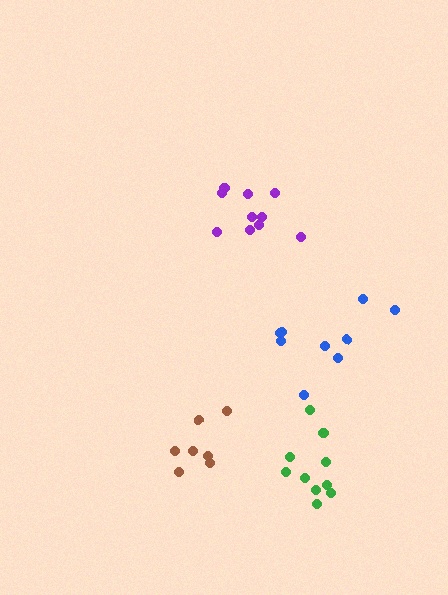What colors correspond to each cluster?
The clusters are colored: blue, brown, green, purple.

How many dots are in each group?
Group 1: 9 dots, Group 2: 7 dots, Group 3: 10 dots, Group 4: 10 dots (36 total).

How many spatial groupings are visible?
There are 4 spatial groupings.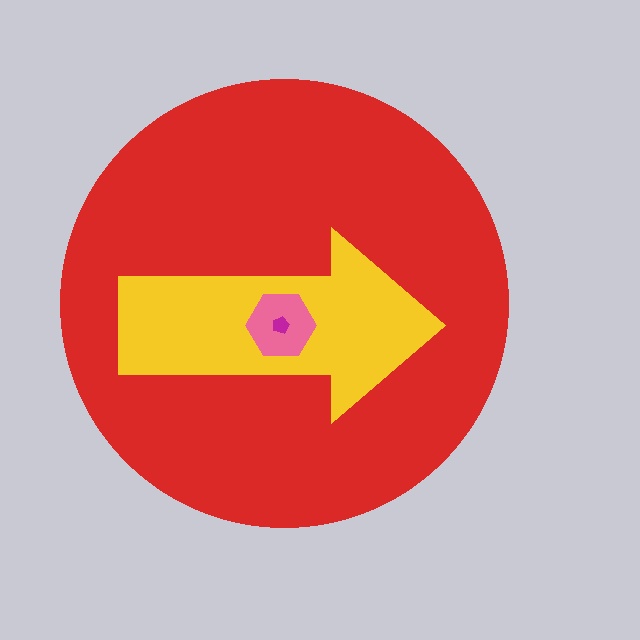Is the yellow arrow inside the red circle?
Yes.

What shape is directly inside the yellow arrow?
The pink hexagon.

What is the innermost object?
The magenta pentagon.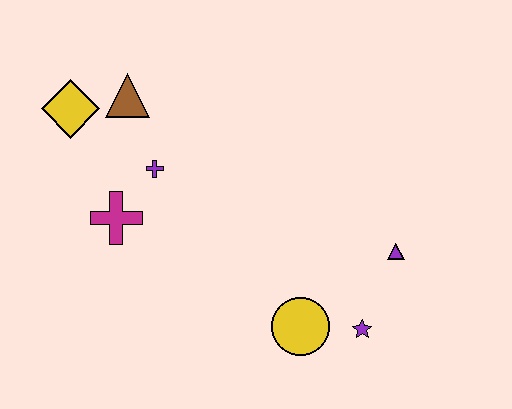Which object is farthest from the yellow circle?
The yellow diamond is farthest from the yellow circle.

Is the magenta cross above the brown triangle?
No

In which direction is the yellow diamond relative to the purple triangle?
The yellow diamond is to the left of the purple triangle.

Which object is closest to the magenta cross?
The purple cross is closest to the magenta cross.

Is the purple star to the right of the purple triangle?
No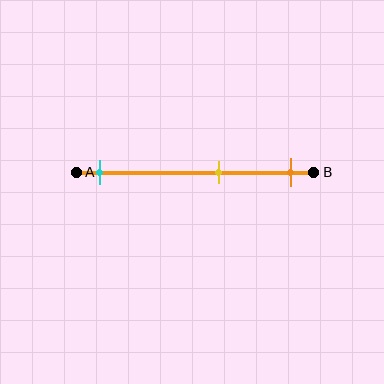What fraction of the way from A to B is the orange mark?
The orange mark is approximately 90% (0.9) of the way from A to B.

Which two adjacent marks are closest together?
The yellow and orange marks are the closest adjacent pair.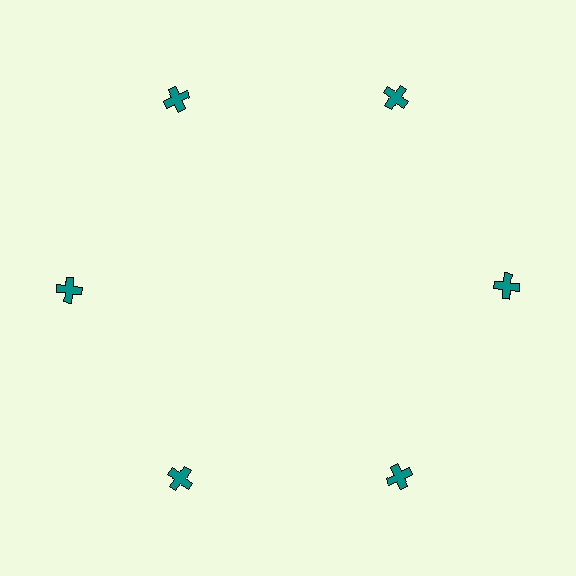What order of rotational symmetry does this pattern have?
This pattern has 6-fold rotational symmetry.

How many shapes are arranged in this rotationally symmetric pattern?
There are 6 shapes, arranged in 6 groups of 1.